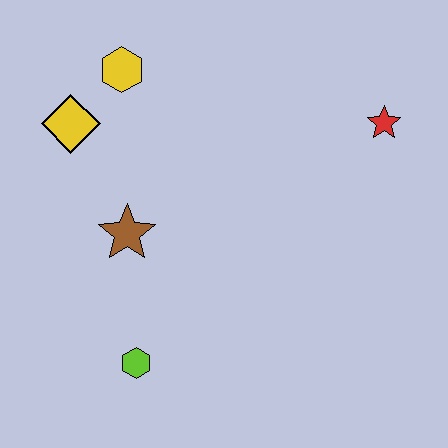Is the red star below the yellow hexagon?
Yes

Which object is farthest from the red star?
The lime hexagon is farthest from the red star.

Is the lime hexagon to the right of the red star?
No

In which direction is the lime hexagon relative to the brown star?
The lime hexagon is below the brown star.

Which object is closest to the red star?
The yellow hexagon is closest to the red star.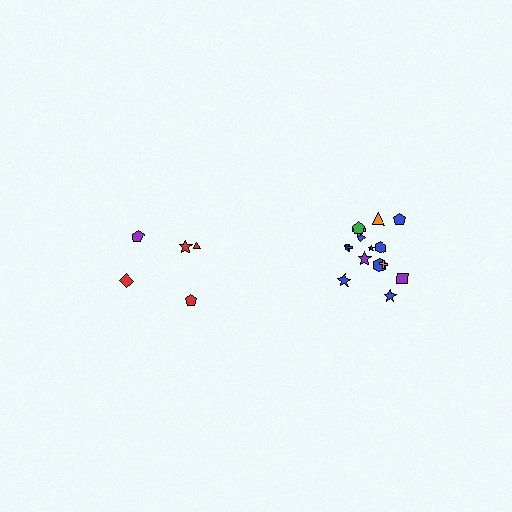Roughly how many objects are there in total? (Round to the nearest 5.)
Roughly 20 objects in total.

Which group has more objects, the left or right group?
The right group.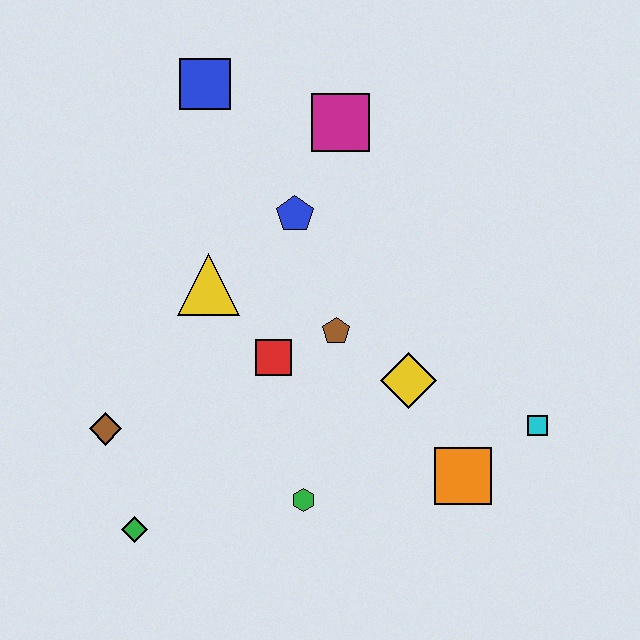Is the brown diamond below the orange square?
No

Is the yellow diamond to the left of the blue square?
No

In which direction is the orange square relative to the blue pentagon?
The orange square is below the blue pentagon.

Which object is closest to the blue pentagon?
The magenta square is closest to the blue pentagon.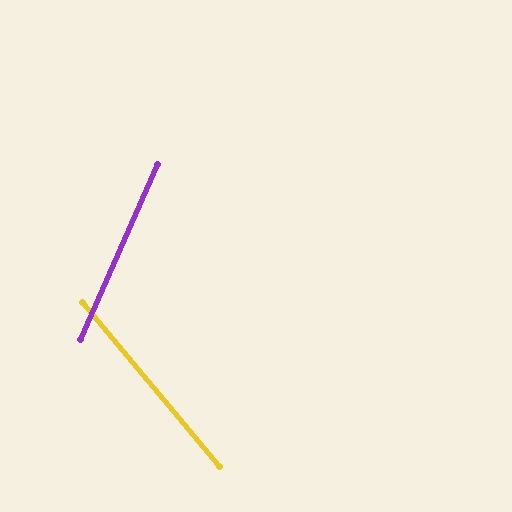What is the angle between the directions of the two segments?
Approximately 63 degrees.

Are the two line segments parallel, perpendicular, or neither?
Neither parallel nor perpendicular — they differ by about 63°.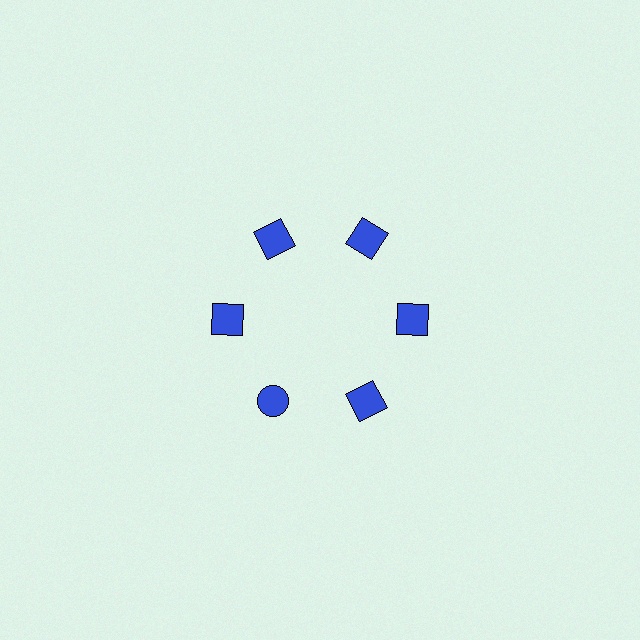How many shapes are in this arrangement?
There are 6 shapes arranged in a ring pattern.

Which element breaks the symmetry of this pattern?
The blue circle at roughly the 7 o'clock position breaks the symmetry. All other shapes are blue squares.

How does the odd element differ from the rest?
It has a different shape: circle instead of square.